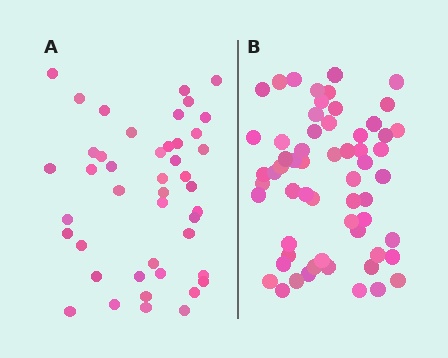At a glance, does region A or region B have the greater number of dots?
Region B (the right region) has more dots.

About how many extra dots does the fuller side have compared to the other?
Region B has approximately 15 more dots than region A.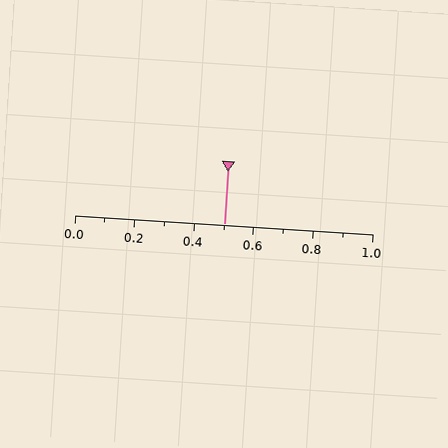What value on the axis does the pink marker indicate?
The marker indicates approximately 0.5.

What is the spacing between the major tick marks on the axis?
The major ticks are spaced 0.2 apart.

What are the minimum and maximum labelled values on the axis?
The axis runs from 0.0 to 1.0.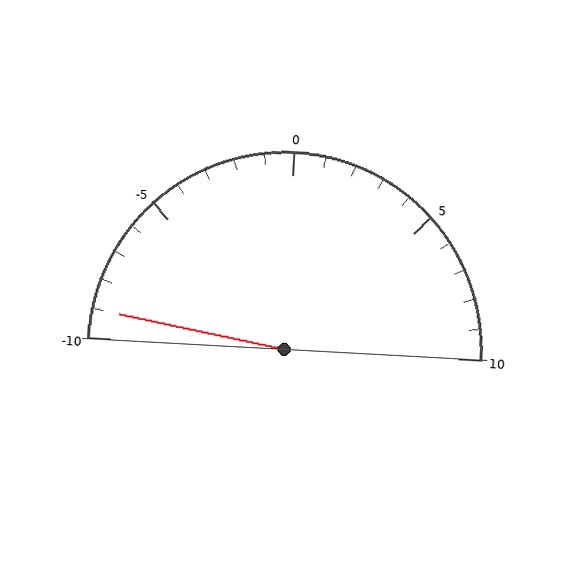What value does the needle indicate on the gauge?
The needle indicates approximately -9.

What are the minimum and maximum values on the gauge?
The gauge ranges from -10 to 10.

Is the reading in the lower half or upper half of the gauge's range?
The reading is in the lower half of the range (-10 to 10).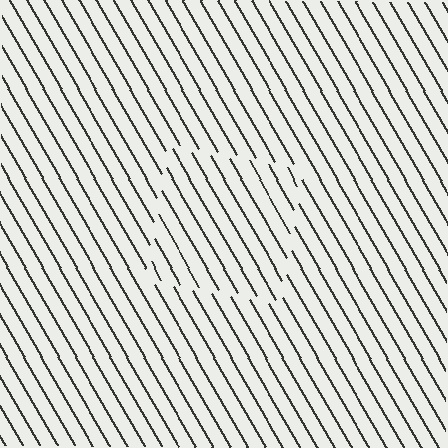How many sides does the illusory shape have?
4 sides — the line-ends trace a square.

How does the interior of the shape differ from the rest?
The interior of the shape contains the same grating, shifted by half a period — the contour is defined by the phase discontinuity where line-ends from the inner and outer gratings abut.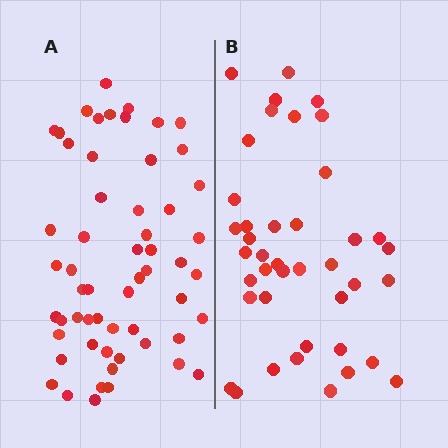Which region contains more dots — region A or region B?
Region A (the left region) has more dots.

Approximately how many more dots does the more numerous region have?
Region A has approximately 15 more dots than region B.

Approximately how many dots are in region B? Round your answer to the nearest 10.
About 40 dots. (The exact count is 41, which rounds to 40.)